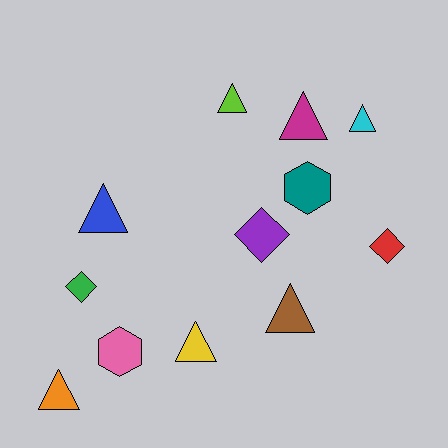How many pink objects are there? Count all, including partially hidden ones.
There is 1 pink object.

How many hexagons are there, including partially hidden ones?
There are 2 hexagons.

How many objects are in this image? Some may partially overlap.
There are 12 objects.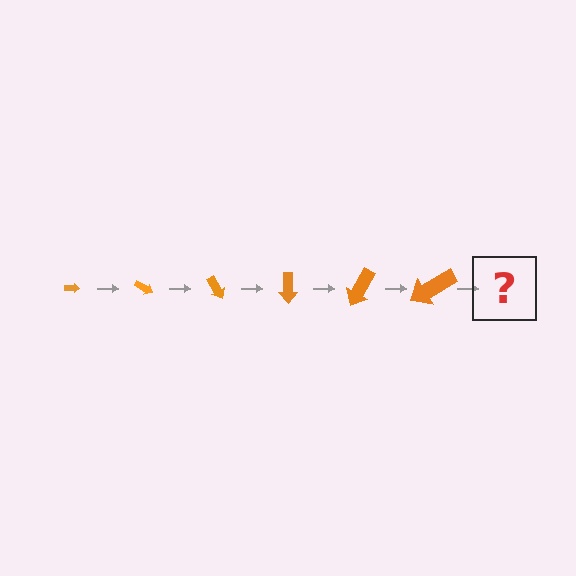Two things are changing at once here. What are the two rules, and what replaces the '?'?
The two rules are that the arrow grows larger each step and it rotates 30 degrees each step. The '?' should be an arrow, larger than the previous one and rotated 180 degrees from the start.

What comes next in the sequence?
The next element should be an arrow, larger than the previous one and rotated 180 degrees from the start.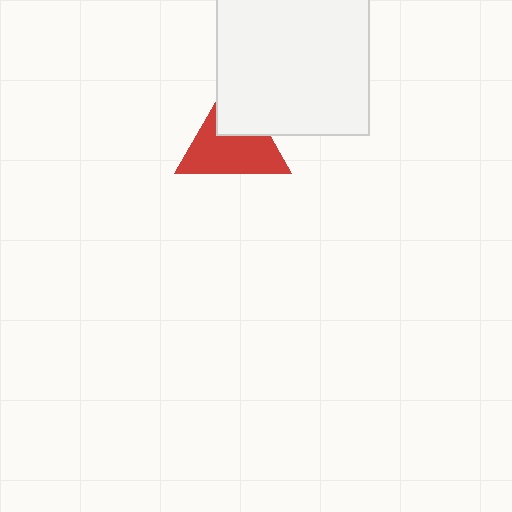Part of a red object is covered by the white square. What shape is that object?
It is a triangle.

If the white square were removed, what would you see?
You would see the complete red triangle.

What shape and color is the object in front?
The object in front is a white square.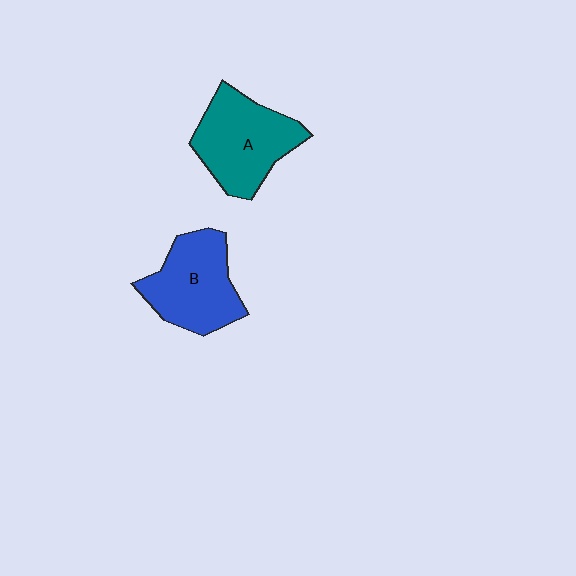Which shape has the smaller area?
Shape B (blue).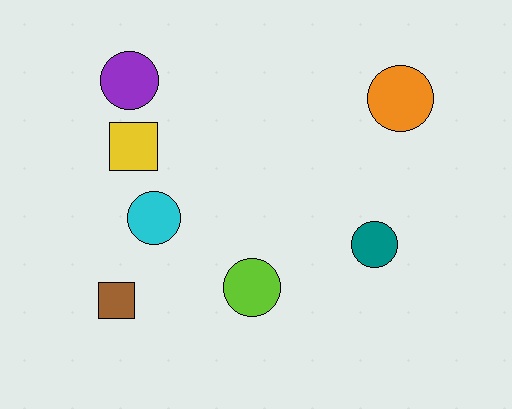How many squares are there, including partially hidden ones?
There are 2 squares.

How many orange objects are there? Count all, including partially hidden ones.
There is 1 orange object.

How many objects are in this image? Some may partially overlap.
There are 7 objects.